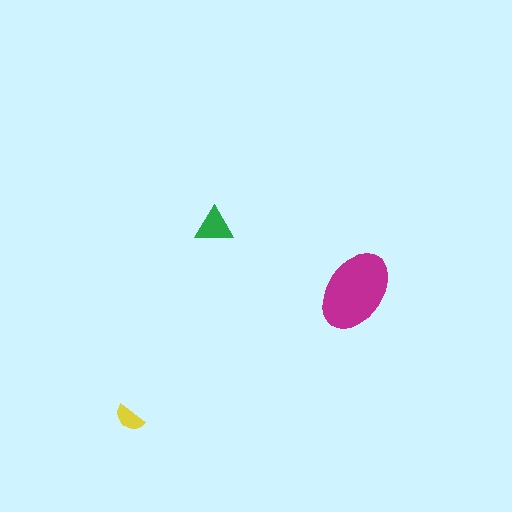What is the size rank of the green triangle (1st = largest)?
2nd.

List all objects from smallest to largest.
The yellow semicircle, the green triangle, the magenta ellipse.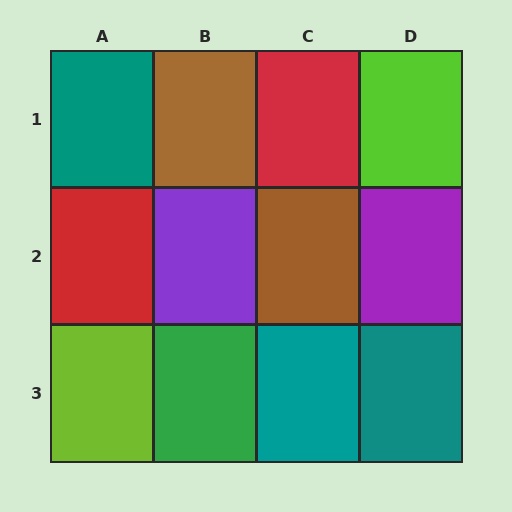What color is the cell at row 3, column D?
Teal.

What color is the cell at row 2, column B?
Purple.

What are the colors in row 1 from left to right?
Teal, brown, red, lime.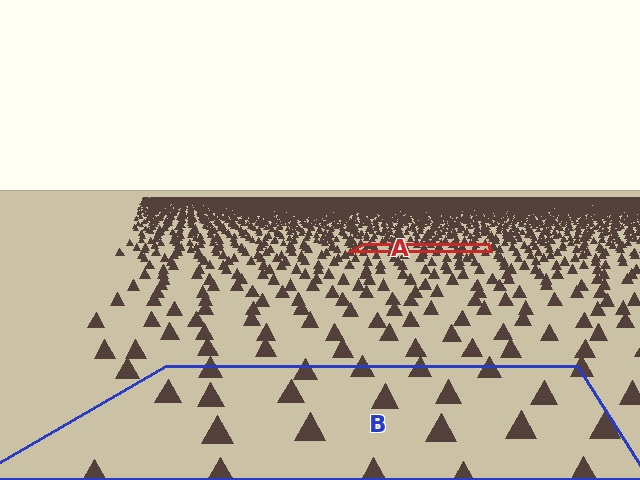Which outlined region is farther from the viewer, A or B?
Region A is farther from the viewer — the texture elements inside it appear smaller and more densely packed.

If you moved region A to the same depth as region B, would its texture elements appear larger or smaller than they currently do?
They would appear larger. At a closer depth, the same texture elements are projected at a bigger on-screen size.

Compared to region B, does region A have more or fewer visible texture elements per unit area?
Region A has more texture elements per unit area — they are packed more densely because it is farther away.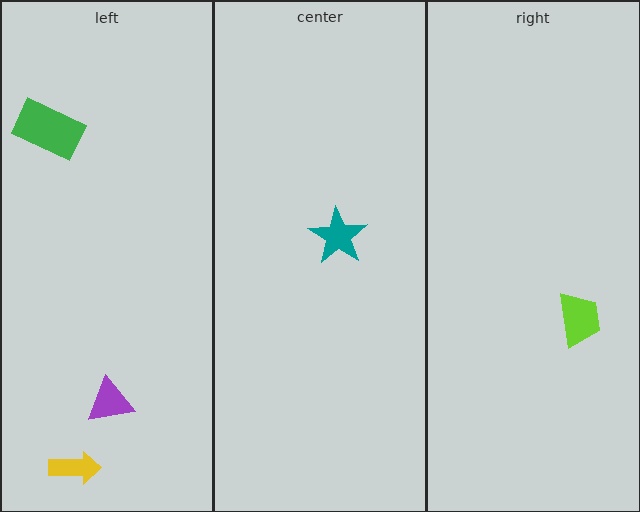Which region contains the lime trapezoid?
The right region.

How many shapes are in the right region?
1.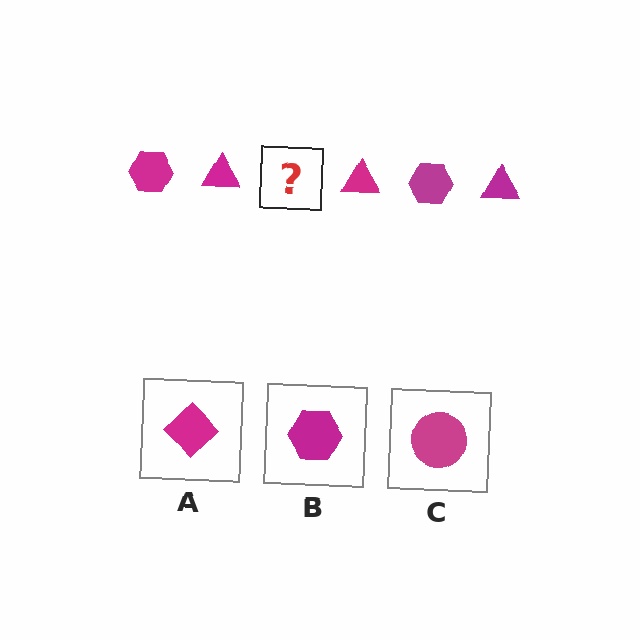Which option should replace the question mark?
Option B.